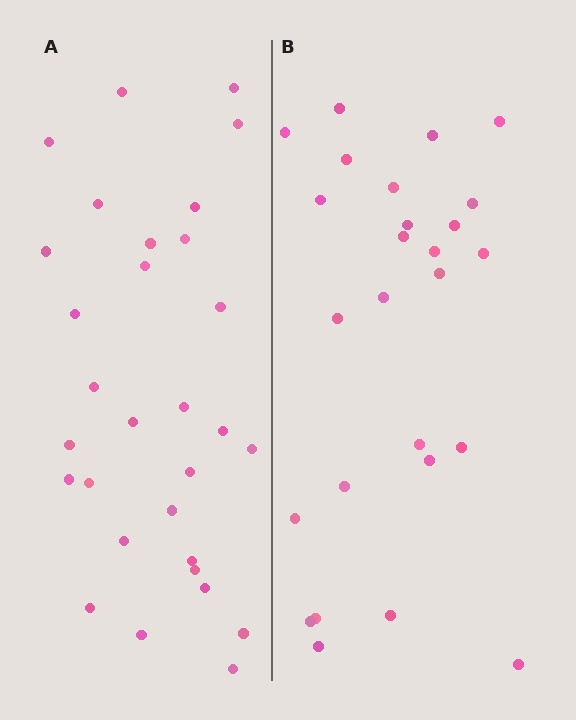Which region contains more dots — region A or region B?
Region A (the left region) has more dots.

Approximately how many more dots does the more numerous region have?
Region A has about 4 more dots than region B.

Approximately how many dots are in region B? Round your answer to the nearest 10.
About 30 dots. (The exact count is 26, which rounds to 30.)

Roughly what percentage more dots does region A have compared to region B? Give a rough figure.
About 15% more.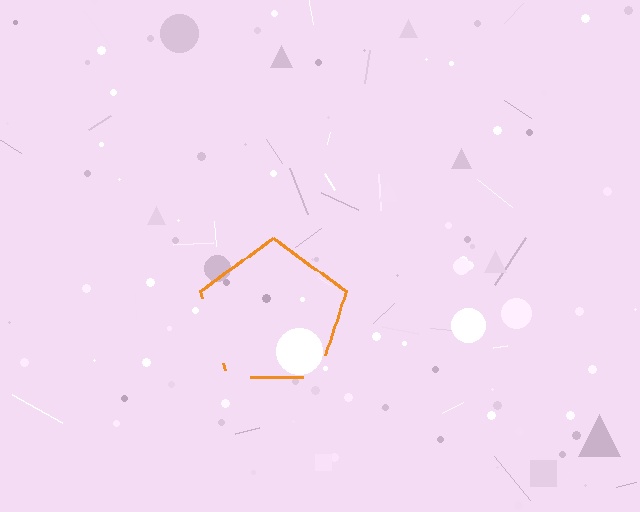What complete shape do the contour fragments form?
The contour fragments form a pentagon.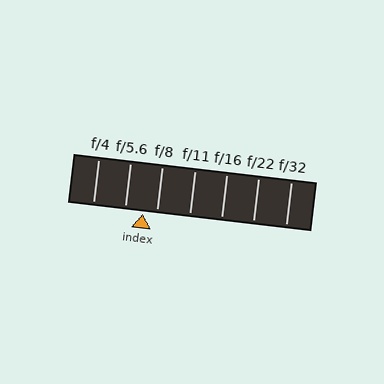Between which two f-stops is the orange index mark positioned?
The index mark is between f/5.6 and f/8.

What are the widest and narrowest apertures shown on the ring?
The widest aperture shown is f/4 and the narrowest is f/32.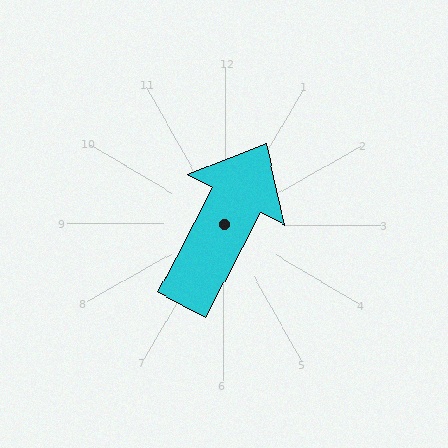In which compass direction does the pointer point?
Northeast.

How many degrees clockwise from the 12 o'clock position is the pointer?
Approximately 27 degrees.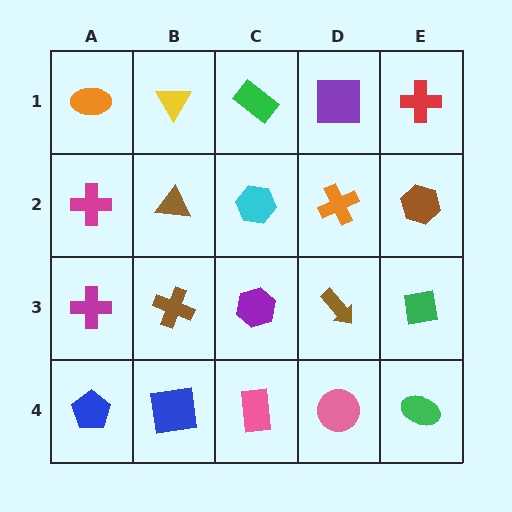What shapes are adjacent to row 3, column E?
A brown hexagon (row 2, column E), a green ellipse (row 4, column E), a brown arrow (row 3, column D).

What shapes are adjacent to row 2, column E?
A red cross (row 1, column E), a green square (row 3, column E), an orange cross (row 2, column D).